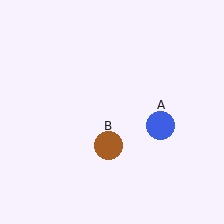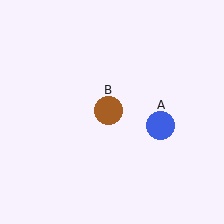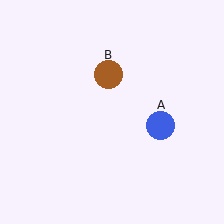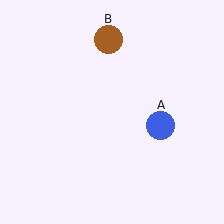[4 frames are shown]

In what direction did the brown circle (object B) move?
The brown circle (object B) moved up.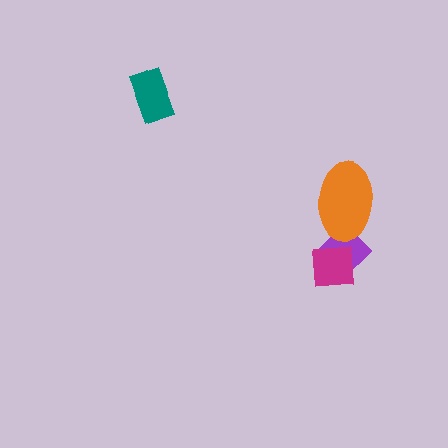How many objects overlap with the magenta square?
1 object overlaps with the magenta square.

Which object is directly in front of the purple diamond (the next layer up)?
The magenta square is directly in front of the purple diamond.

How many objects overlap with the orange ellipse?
1 object overlaps with the orange ellipse.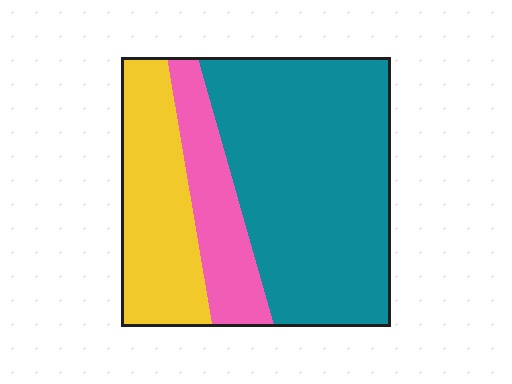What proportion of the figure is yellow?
Yellow covers about 25% of the figure.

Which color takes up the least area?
Pink, at roughly 15%.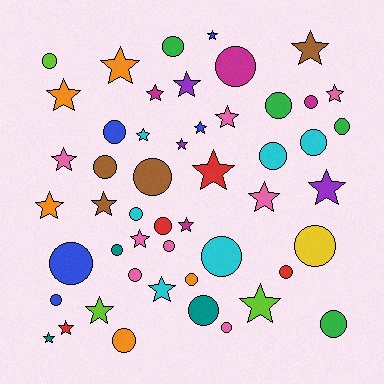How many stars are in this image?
There are 24 stars.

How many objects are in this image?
There are 50 objects.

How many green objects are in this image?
There are 4 green objects.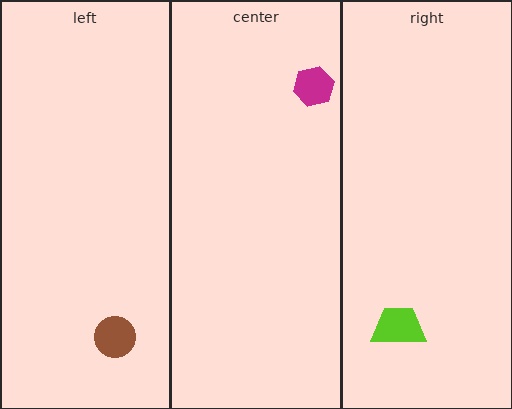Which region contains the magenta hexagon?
The center region.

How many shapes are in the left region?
1.